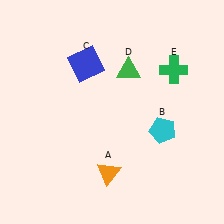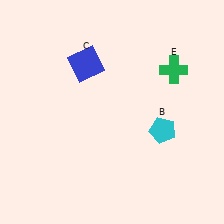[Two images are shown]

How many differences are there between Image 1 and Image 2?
There are 2 differences between the two images.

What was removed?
The green triangle (D), the orange triangle (A) were removed in Image 2.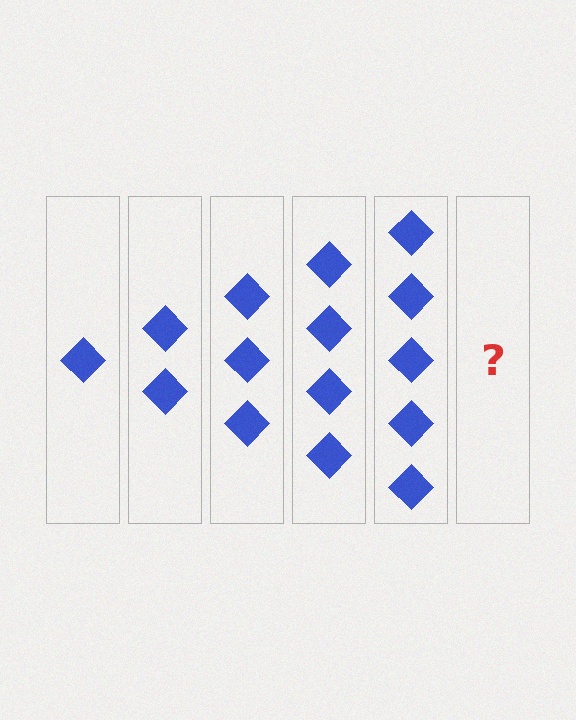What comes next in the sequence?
The next element should be 6 diamonds.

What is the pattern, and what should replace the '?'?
The pattern is that each step adds one more diamond. The '?' should be 6 diamonds.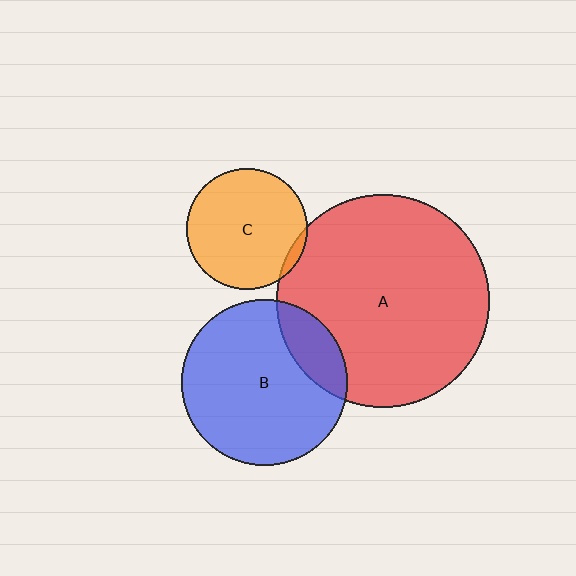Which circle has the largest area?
Circle A (red).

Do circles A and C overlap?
Yes.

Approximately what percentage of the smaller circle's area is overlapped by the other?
Approximately 5%.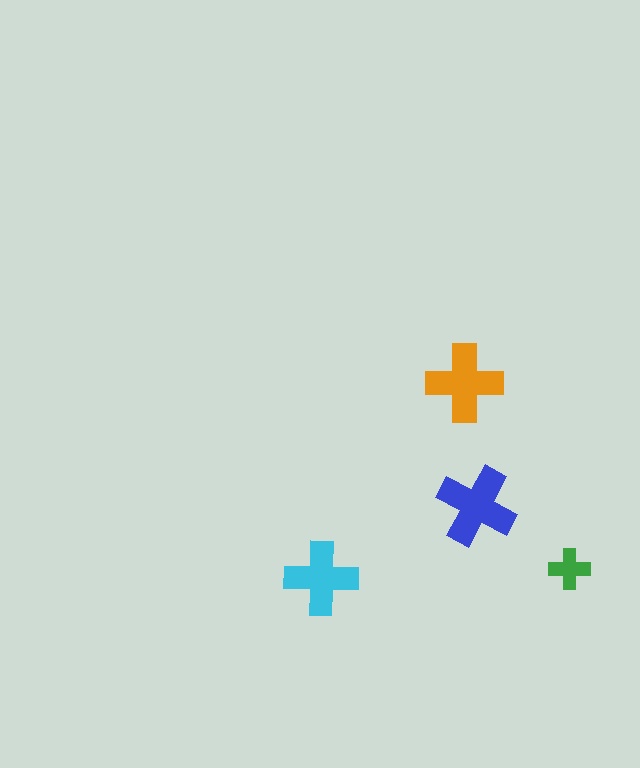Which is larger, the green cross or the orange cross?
The orange one.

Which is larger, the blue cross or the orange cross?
The blue one.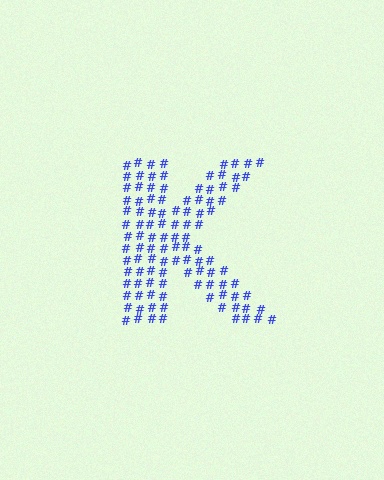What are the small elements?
The small elements are hash symbols.